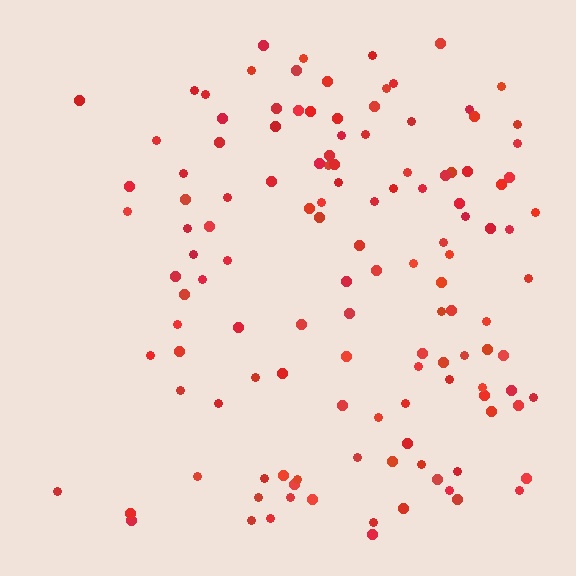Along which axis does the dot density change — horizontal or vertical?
Horizontal.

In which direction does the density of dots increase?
From left to right, with the right side densest.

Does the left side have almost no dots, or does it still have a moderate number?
Still a moderate number, just noticeably fewer than the right.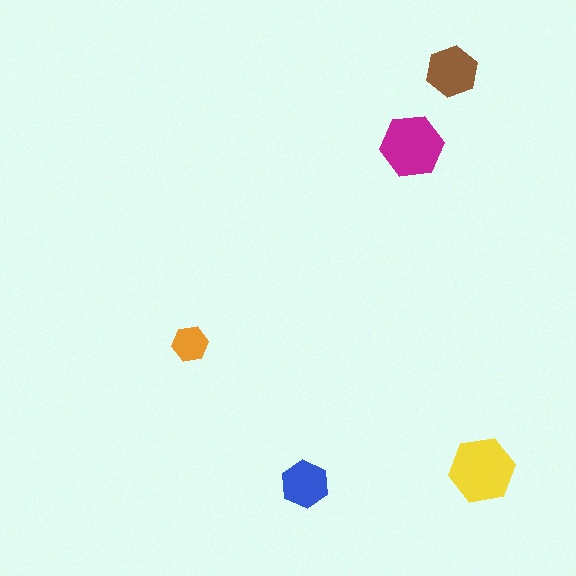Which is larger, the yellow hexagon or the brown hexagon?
The yellow one.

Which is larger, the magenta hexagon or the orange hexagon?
The magenta one.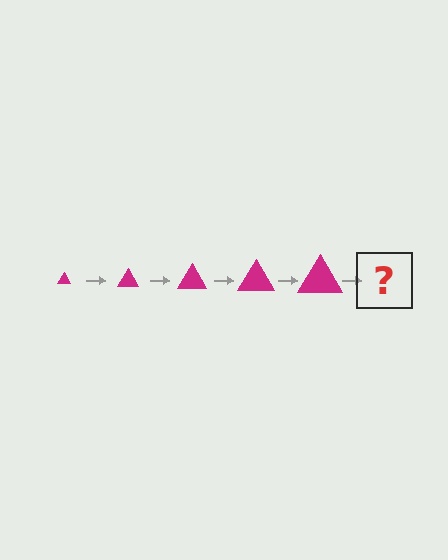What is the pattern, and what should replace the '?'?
The pattern is that the triangle gets progressively larger each step. The '?' should be a magenta triangle, larger than the previous one.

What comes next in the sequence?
The next element should be a magenta triangle, larger than the previous one.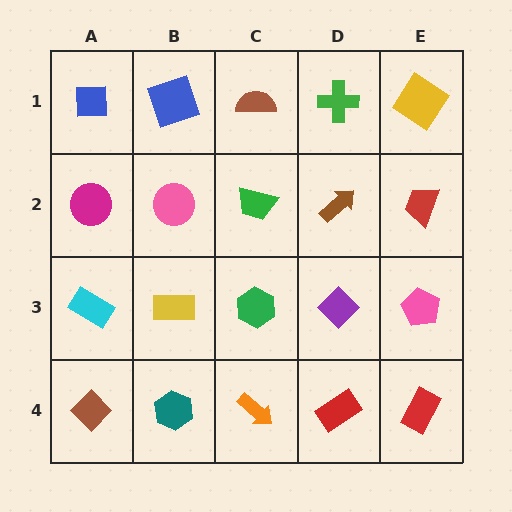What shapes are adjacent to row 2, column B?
A blue square (row 1, column B), a yellow rectangle (row 3, column B), a magenta circle (row 2, column A), a green trapezoid (row 2, column C).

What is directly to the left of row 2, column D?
A green trapezoid.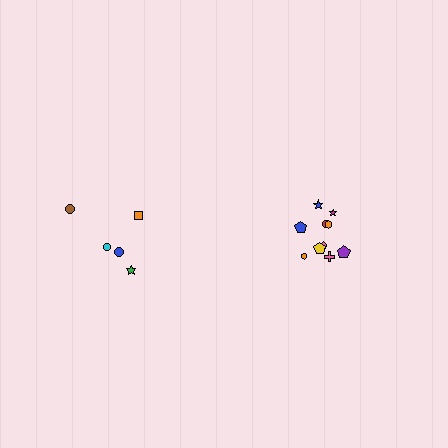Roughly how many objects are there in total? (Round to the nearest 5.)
Roughly 15 objects in total.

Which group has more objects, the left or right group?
The right group.